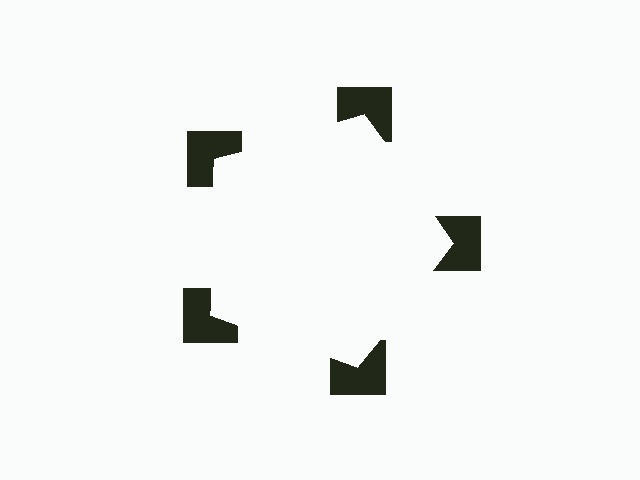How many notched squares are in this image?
There are 5 — one at each vertex of the illusory pentagon.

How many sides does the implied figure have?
5 sides.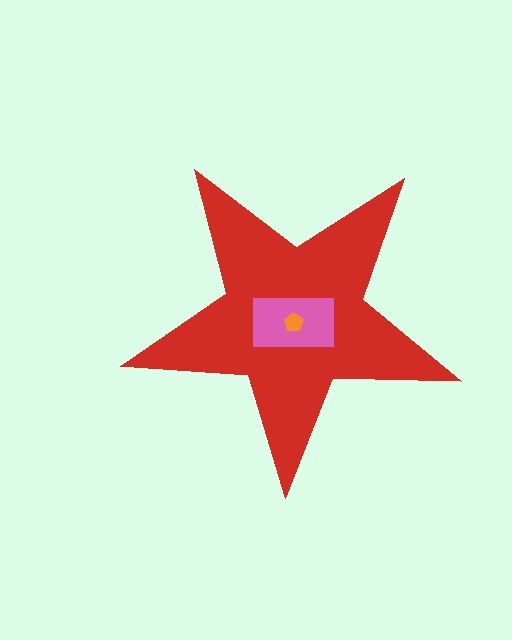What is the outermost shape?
The red star.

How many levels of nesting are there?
3.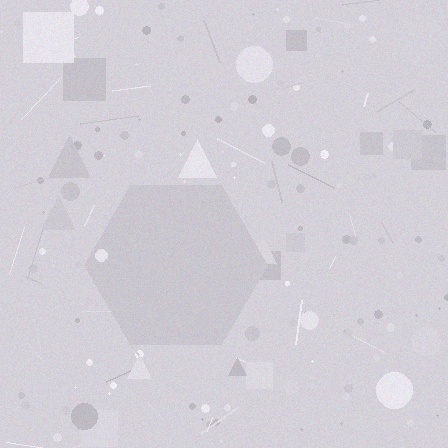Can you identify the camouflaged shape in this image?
The camouflaged shape is a hexagon.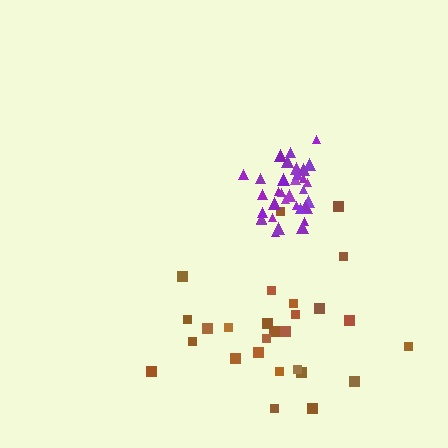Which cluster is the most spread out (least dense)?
Brown.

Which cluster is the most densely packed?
Purple.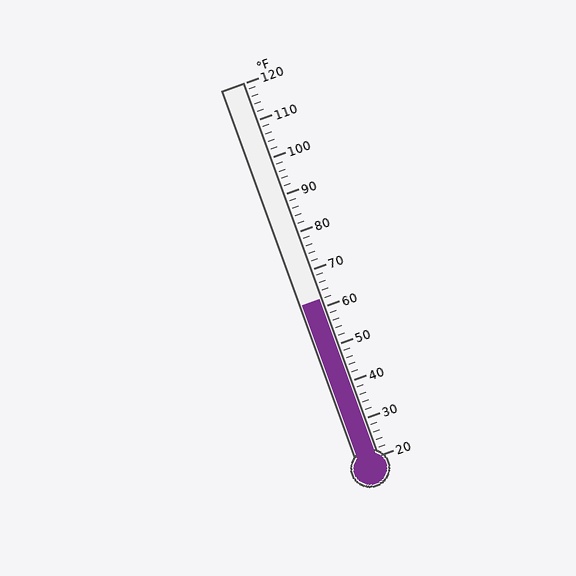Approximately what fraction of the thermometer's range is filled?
The thermometer is filled to approximately 40% of its range.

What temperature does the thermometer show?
The thermometer shows approximately 62°F.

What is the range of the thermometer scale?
The thermometer scale ranges from 20°F to 120°F.